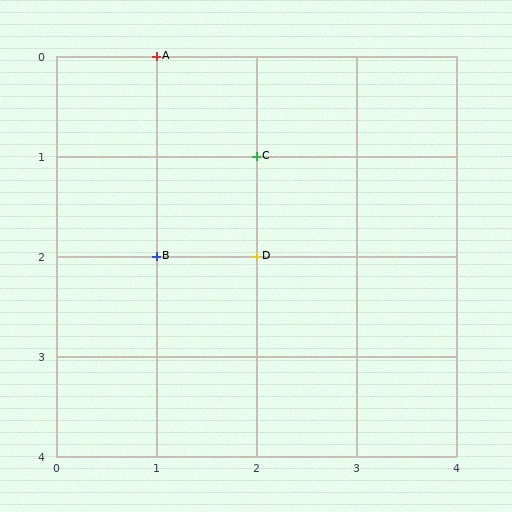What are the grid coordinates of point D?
Point D is at grid coordinates (2, 2).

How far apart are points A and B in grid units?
Points A and B are 2 rows apart.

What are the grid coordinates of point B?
Point B is at grid coordinates (1, 2).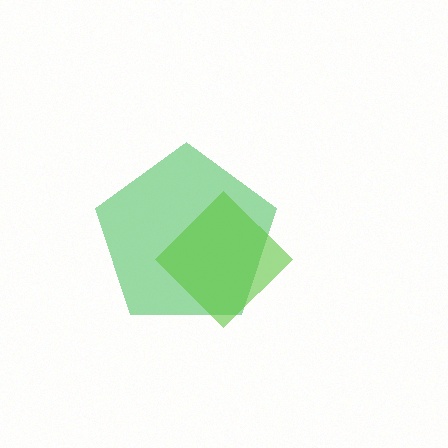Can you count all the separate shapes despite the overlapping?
Yes, there are 2 separate shapes.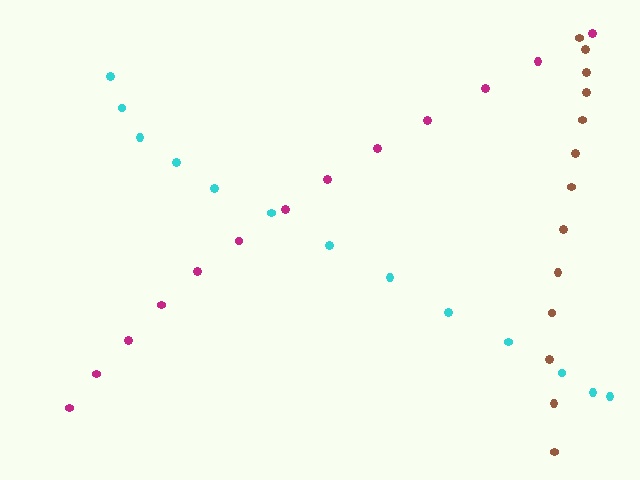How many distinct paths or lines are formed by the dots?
There are 3 distinct paths.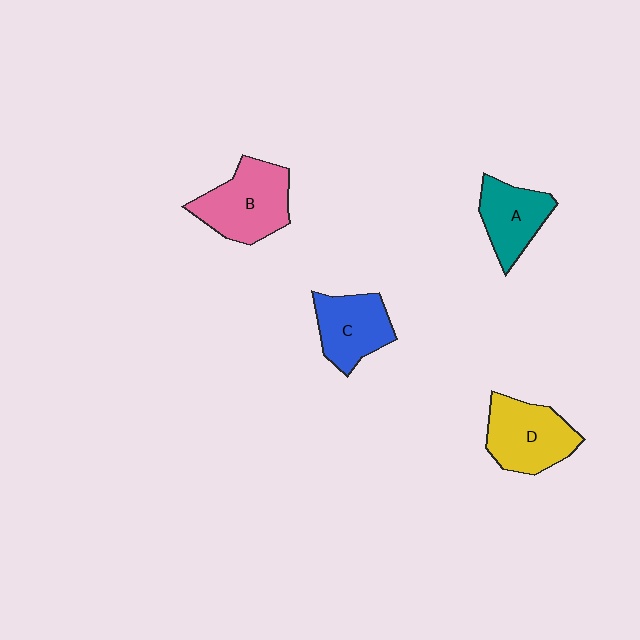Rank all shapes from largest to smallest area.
From largest to smallest: B (pink), D (yellow), C (blue), A (teal).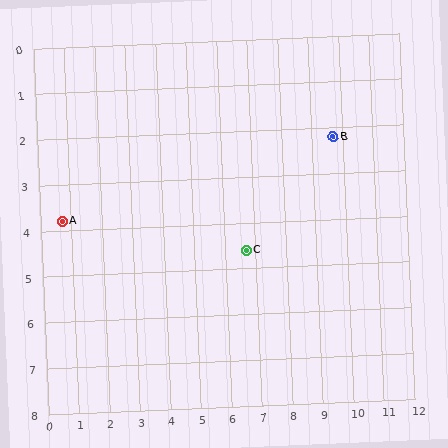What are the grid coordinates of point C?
Point C is at approximately (6.7, 4.6).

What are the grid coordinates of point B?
Point B is at approximately (9.7, 2.2).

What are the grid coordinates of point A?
Point A is at approximately (0.7, 3.8).